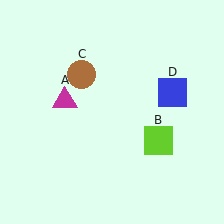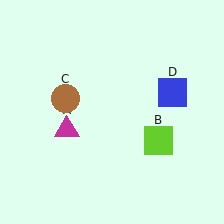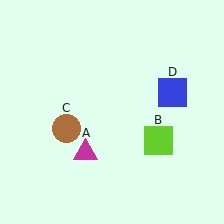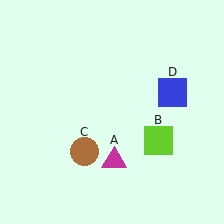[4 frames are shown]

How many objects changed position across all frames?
2 objects changed position: magenta triangle (object A), brown circle (object C).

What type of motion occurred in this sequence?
The magenta triangle (object A), brown circle (object C) rotated counterclockwise around the center of the scene.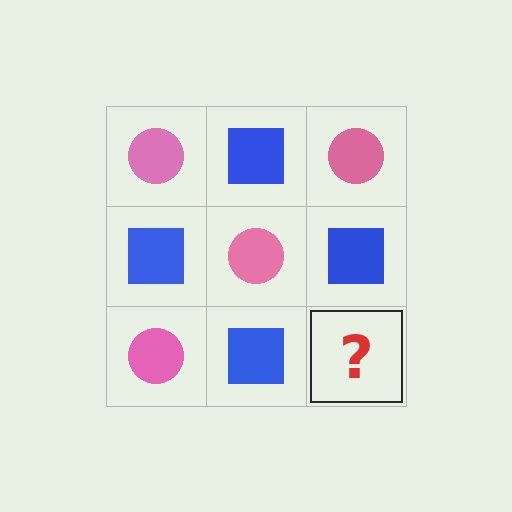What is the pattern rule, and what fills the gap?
The rule is that it alternates pink circle and blue square in a checkerboard pattern. The gap should be filled with a pink circle.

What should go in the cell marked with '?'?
The missing cell should contain a pink circle.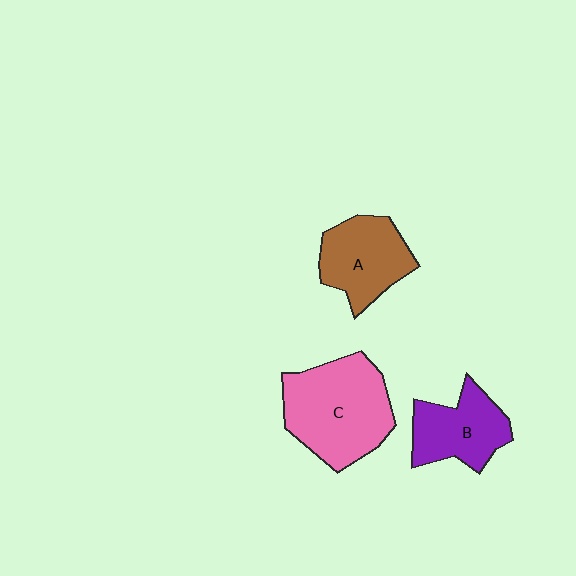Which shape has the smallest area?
Shape B (purple).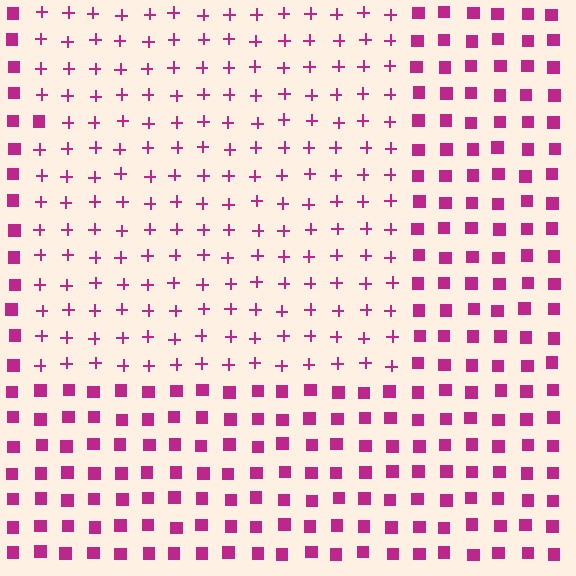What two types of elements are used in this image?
The image uses plus signs inside the rectangle region and squares outside it.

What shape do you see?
I see a rectangle.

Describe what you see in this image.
The image is filled with small magenta elements arranged in a uniform grid. A rectangle-shaped region contains plus signs, while the surrounding area contains squares. The boundary is defined purely by the change in element shape.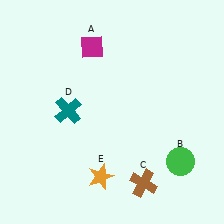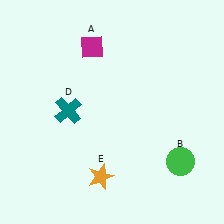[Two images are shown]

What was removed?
The brown cross (C) was removed in Image 2.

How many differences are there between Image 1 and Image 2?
There is 1 difference between the two images.